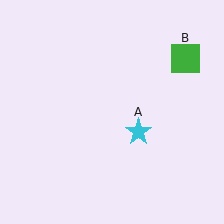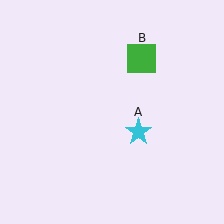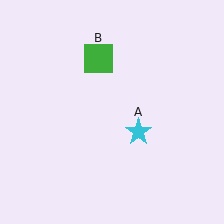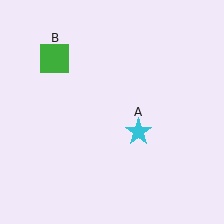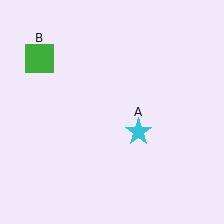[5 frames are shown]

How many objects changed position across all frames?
1 object changed position: green square (object B).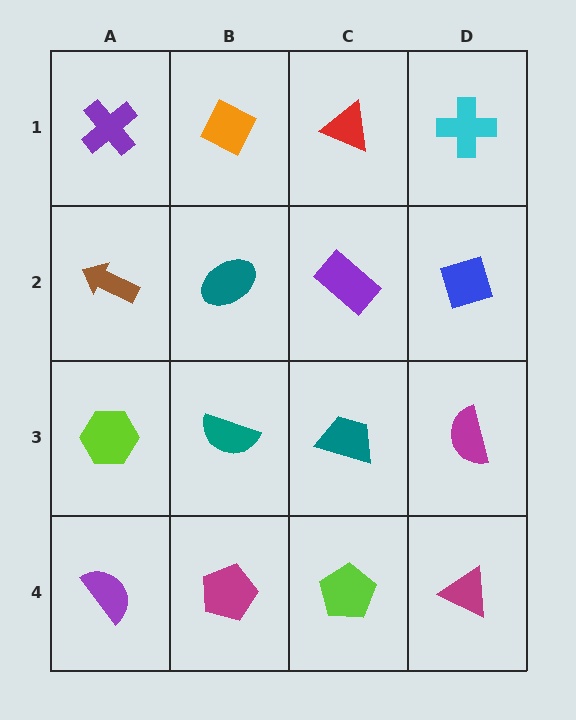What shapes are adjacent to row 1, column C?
A purple rectangle (row 2, column C), an orange diamond (row 1, column B), a cyan cross (row 1, column D).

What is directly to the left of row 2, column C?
A teal ellipse.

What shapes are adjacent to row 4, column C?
A teal trapezoid (row 3, column C), a magenta pentagon (row 4, column B), a magenta triangle (row 4, column D).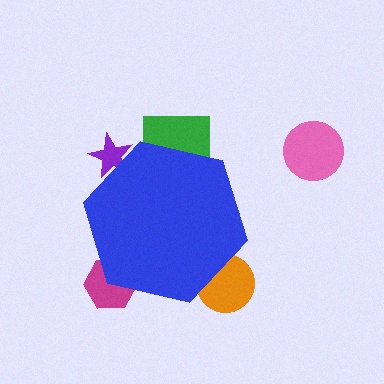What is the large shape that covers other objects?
A blue hexagon.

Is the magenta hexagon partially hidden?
Yes, the magenta hexagon is partially hidden behind the blue hexagon.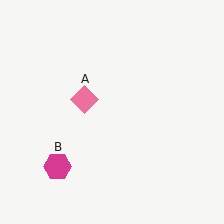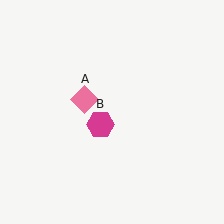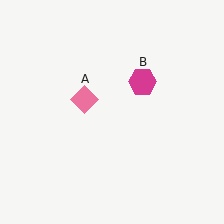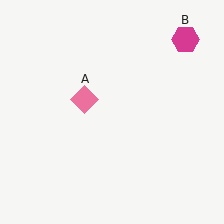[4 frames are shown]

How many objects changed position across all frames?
1 object changed position: magenta hexagon (object B).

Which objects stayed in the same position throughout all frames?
Pink diamond (object A) remained stationary.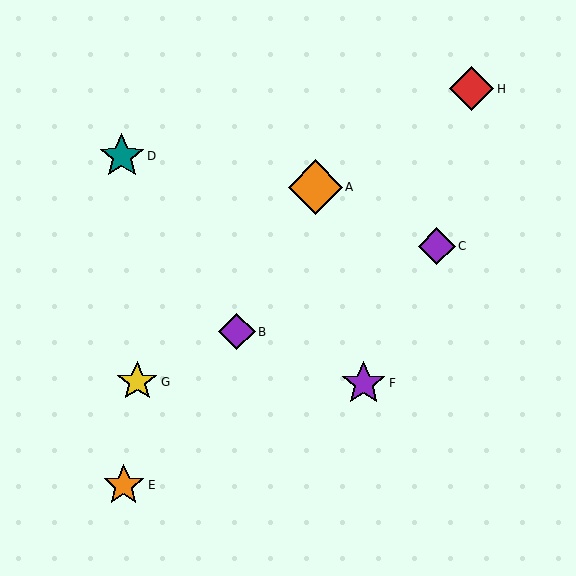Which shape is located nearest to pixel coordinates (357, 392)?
The purple star (labeled F) at (364, 383) is nearest to that location.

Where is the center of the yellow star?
The center of the yellow star is at (137, 382).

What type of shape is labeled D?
Shape D is a teal star.